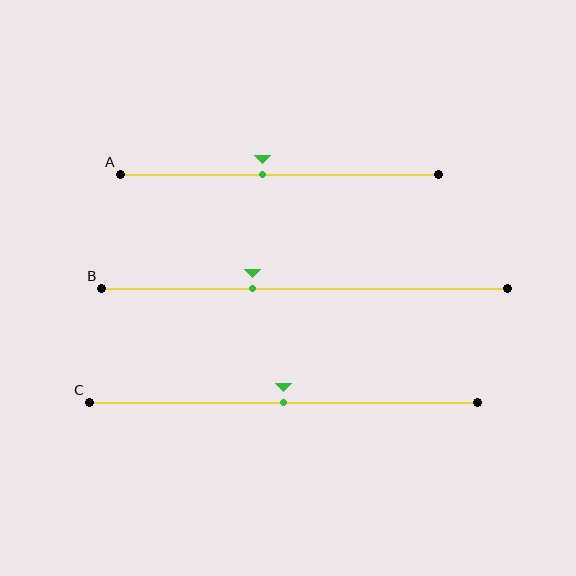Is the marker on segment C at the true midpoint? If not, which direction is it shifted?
Yes, the marker on segment C is at the true midpoint.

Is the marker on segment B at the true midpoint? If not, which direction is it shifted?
No, the marker on segment B is shifted to the left by about 13% of the segment length.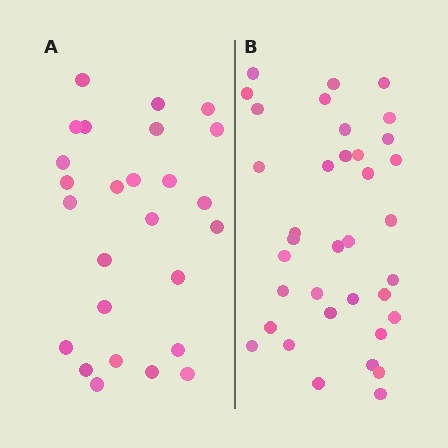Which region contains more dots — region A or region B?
Region B (the right region) has more dots.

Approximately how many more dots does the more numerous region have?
Region B has roughly 10 or so more dots than region A.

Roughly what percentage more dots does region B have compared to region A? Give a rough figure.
About 40% more.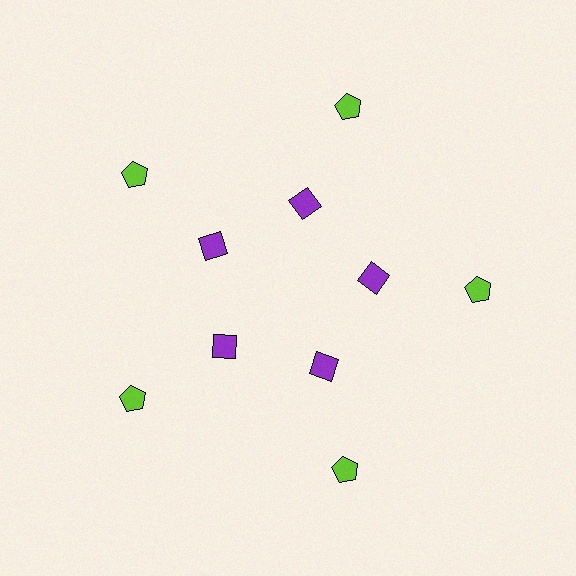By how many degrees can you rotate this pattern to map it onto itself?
The pattern maps onto itself every 72 degrees of rotation.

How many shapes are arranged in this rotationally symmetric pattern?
There are 10 shapes, arranged in 5 groups of 2.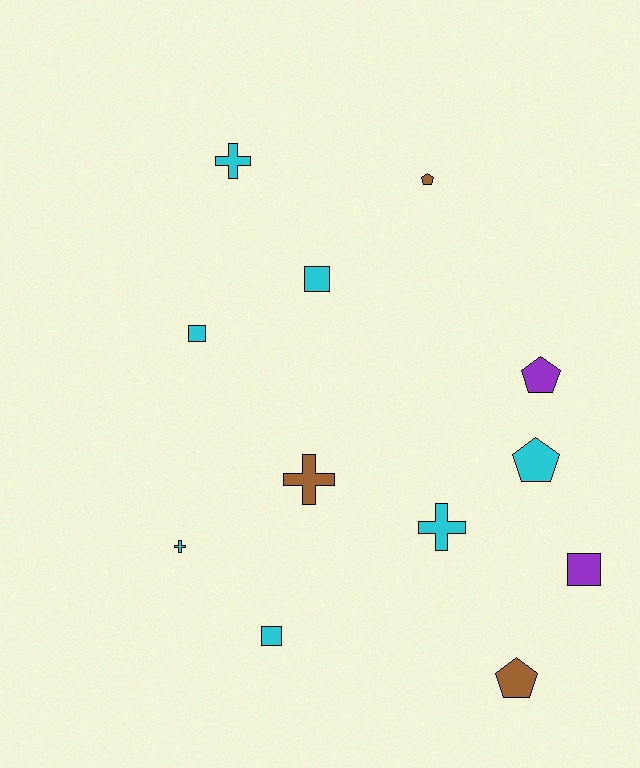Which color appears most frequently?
Cyan, with 7 objects.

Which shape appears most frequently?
Pentagon, with 4 objects.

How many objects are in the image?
There are 12 objects.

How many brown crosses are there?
There is 1 brown cross.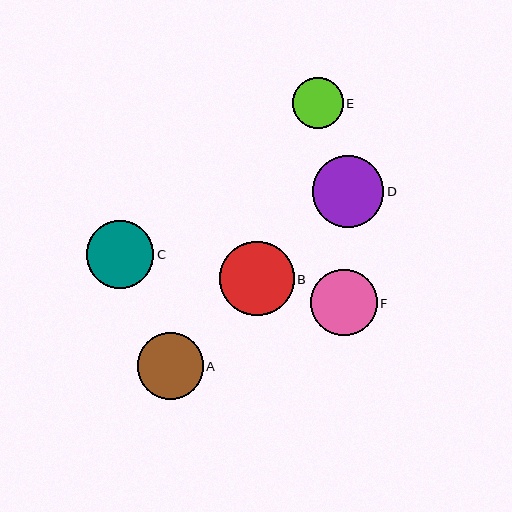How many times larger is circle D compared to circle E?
Circle D is approximately 1.4 times the size of circle E.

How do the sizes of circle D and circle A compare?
Circle D and circle A are approximately the same size.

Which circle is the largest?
Circle B is the largest with a size of approximately 74 pixels.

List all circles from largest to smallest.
From largest to smallest: B, D, C, A, F, E.